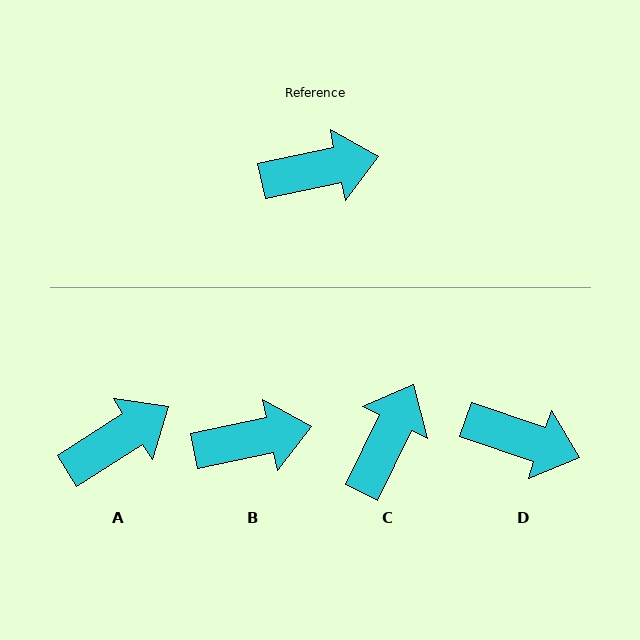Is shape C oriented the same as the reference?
No, it is off by about 52 degrees.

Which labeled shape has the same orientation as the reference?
B.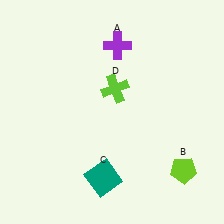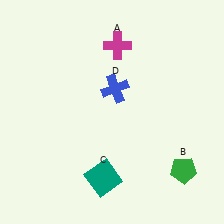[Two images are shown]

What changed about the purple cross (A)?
In Image 1, A is purple. In Image 2, it changed to magenta.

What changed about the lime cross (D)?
In Image 1, D is lime. In Image 2, it changed to blue.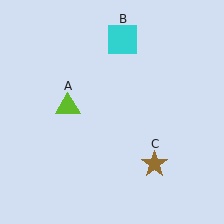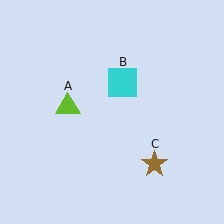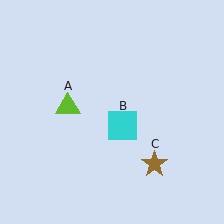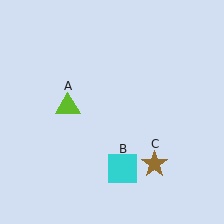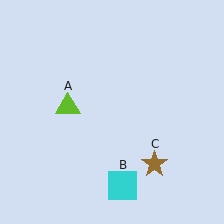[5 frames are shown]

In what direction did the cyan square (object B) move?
The cyan square (object B) moved down.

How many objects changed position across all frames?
1 object changed position: cyan square (object B).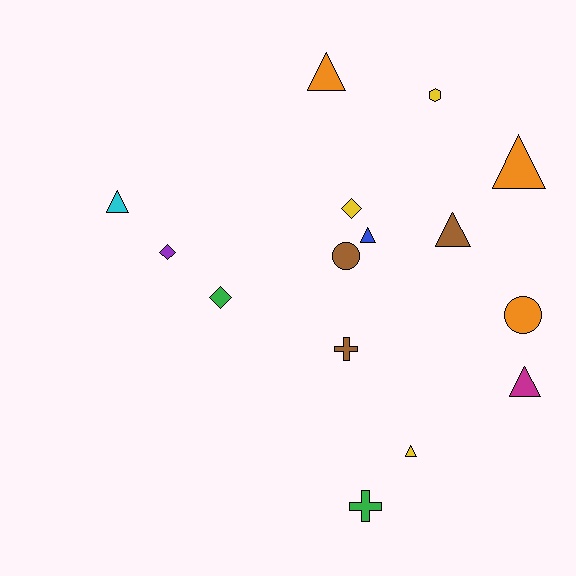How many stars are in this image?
There are no stars.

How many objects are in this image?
There are 15 objects.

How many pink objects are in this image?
There are no pink objects.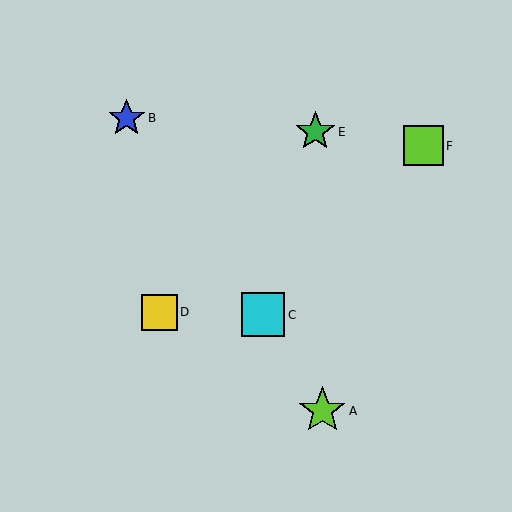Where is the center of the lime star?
The center of the lime star is at (322, 411).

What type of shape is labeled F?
Shape F is a lime square.